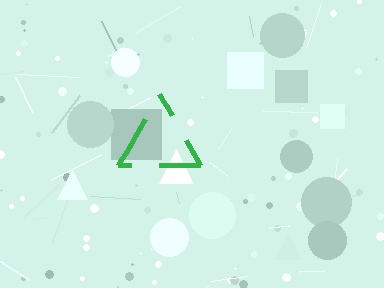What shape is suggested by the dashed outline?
The dashed outline suggests a triangle.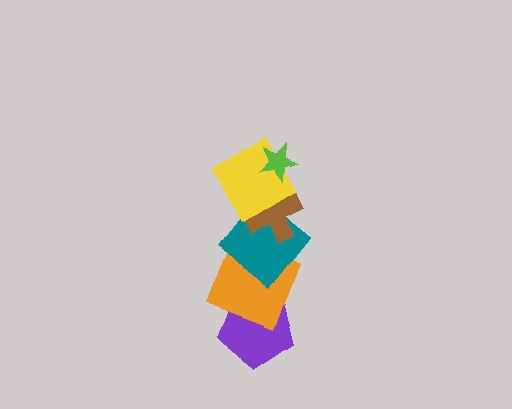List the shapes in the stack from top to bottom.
From top to bottom: the lime star, the yellow diamond, the brown cross, the teal diamond, the orange square, the purple pentagon.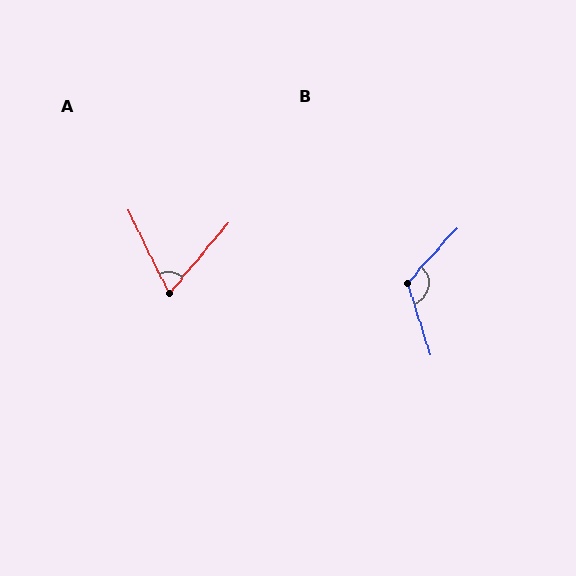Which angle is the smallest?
A, at approximately 66 degrees.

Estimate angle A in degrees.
Approximately 66 degrees.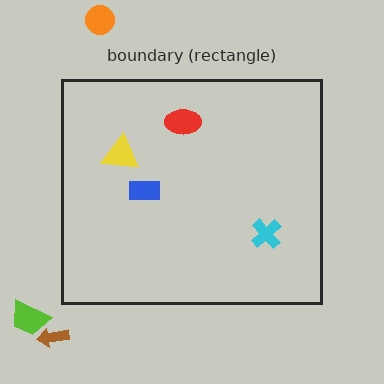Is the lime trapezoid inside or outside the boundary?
Outside.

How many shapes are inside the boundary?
4 inside, 3 outside.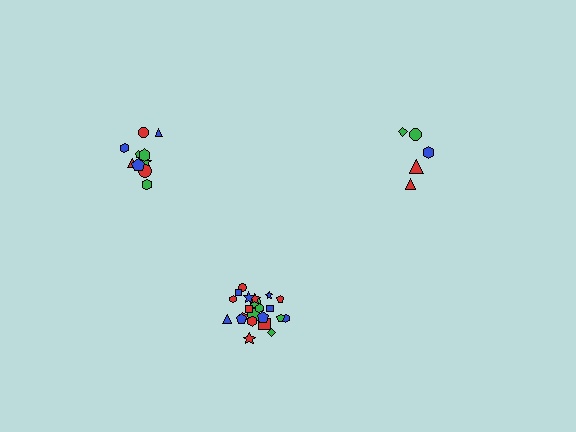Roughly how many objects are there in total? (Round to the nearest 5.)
Roughly 35 objects in total.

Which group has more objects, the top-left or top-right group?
The top-left group.